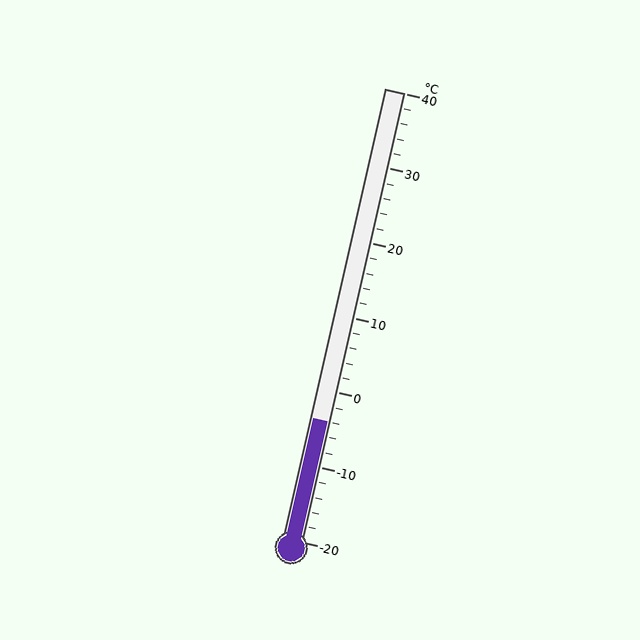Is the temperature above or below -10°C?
The temperature is above -10°C.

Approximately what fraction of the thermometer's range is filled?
The thermometer is filled to approximately 25% of its range.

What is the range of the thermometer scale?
The thermometer scale ranges from -20°C to 40°C.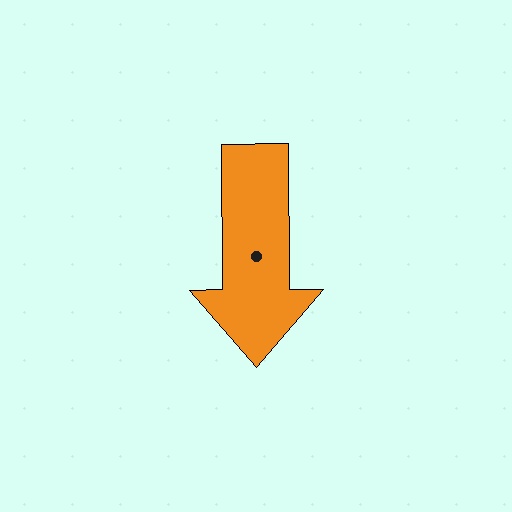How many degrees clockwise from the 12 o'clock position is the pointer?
Approximately 180 degrees.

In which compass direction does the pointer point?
South.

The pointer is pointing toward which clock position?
Roughly 6 o'clock.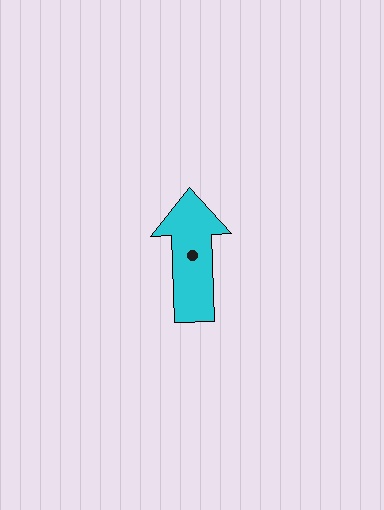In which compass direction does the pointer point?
North.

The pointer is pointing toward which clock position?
Roughly 12 o'clock.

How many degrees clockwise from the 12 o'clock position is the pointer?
Approximately 358 degrees.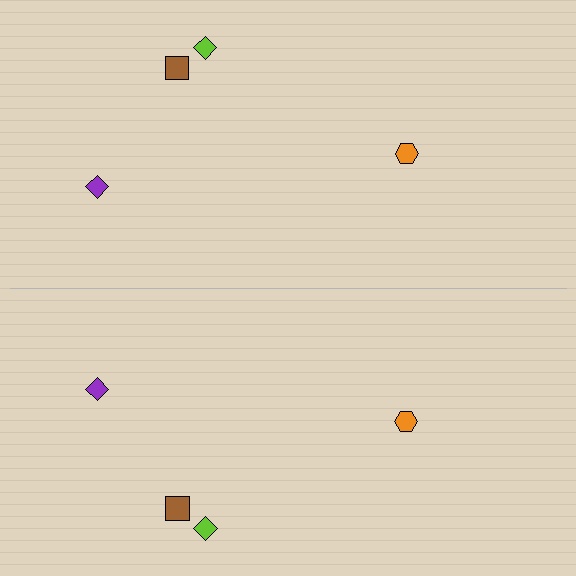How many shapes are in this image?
There are 8 shapes in this image.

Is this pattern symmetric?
Yes, this pattern has bilateral (reflection) symmetry.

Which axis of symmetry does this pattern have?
The pattern has a horizontal axis of symmetry running through the center of the image.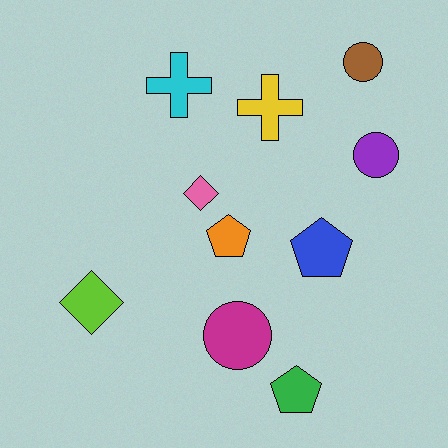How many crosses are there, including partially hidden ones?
There are 2 crosses.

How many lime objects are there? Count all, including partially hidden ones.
There is 1 lime object.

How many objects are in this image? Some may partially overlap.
There are 10 objects.